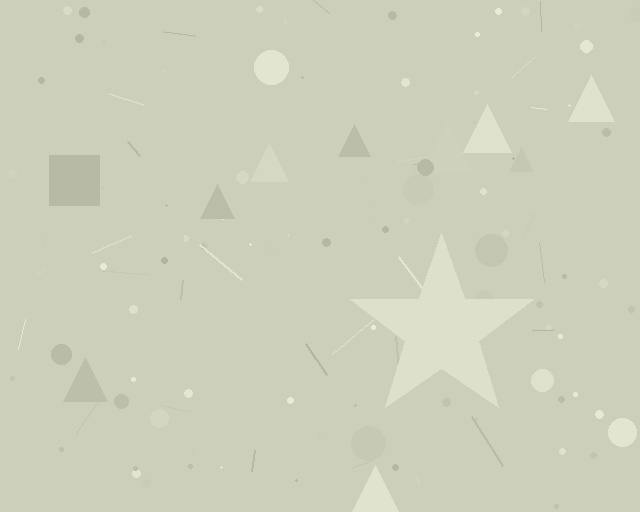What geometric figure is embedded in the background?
A star is embedded in the background.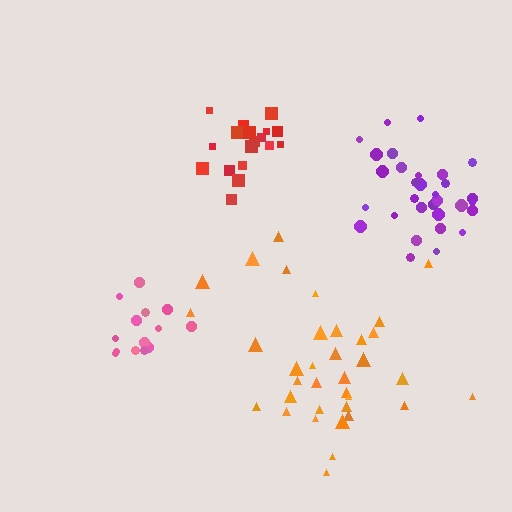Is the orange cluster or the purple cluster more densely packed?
Purple.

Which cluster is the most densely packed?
Red.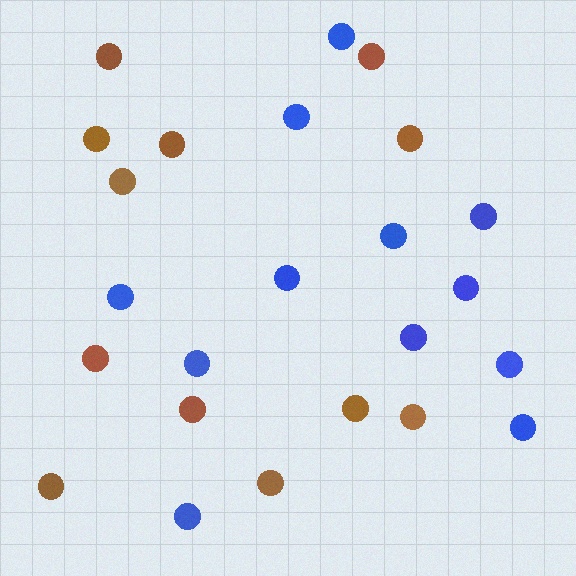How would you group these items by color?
There are 2 groups: one group of brown circles (12) and one group of blue circles (12).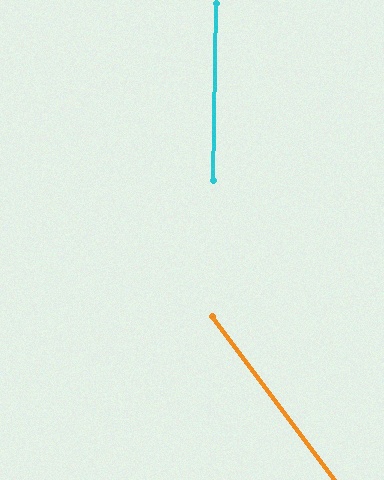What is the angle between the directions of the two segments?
Approximately 38 degrees.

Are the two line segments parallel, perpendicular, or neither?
Neither parallel nor perpendicular — they differ by about 38°.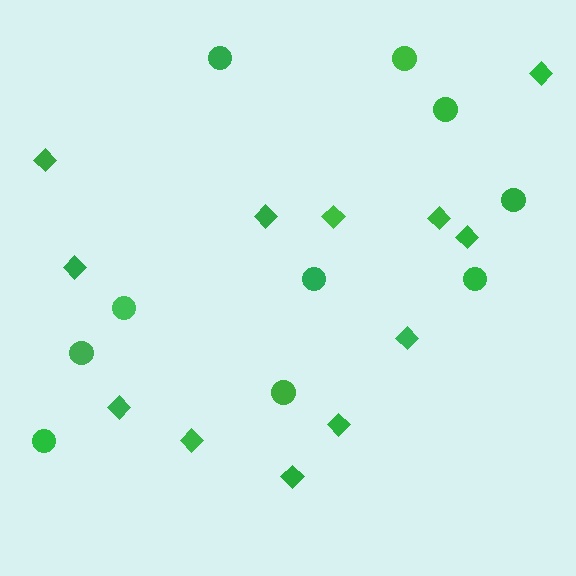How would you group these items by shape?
There are 2 groups: one group of circles (10) and one group of diamonds (12).